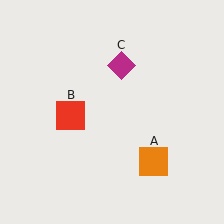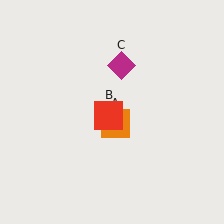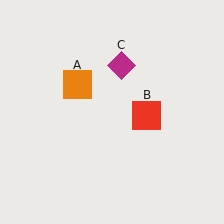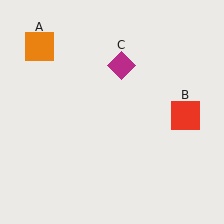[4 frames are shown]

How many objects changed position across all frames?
2 objects changed position: orange square (object A), red square (object B).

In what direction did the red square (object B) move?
The red square (object B) moved right.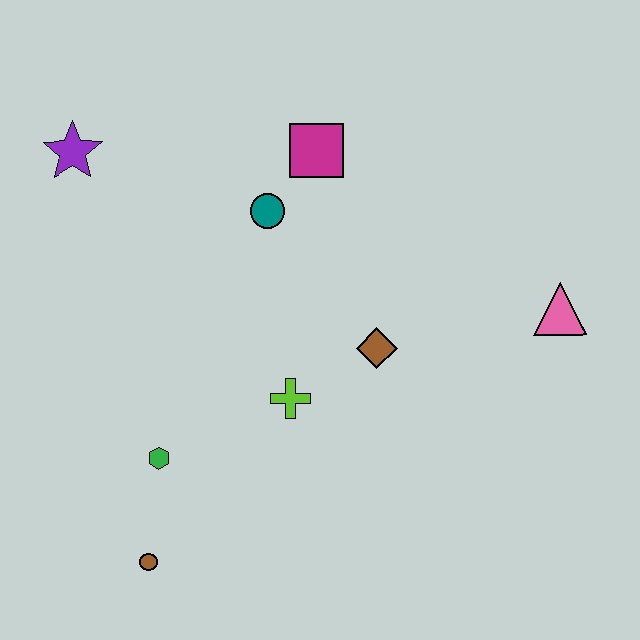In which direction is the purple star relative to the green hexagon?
The purple star is above the green hexagon.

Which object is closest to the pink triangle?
The brown diamond is closest to the pink triangle.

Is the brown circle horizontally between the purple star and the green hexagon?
Yes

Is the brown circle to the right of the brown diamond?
No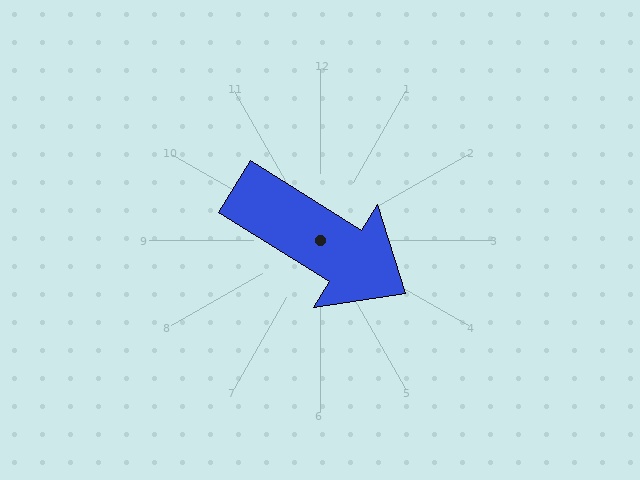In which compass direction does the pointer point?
Southeast.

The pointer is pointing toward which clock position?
Roughly 4 o'clock.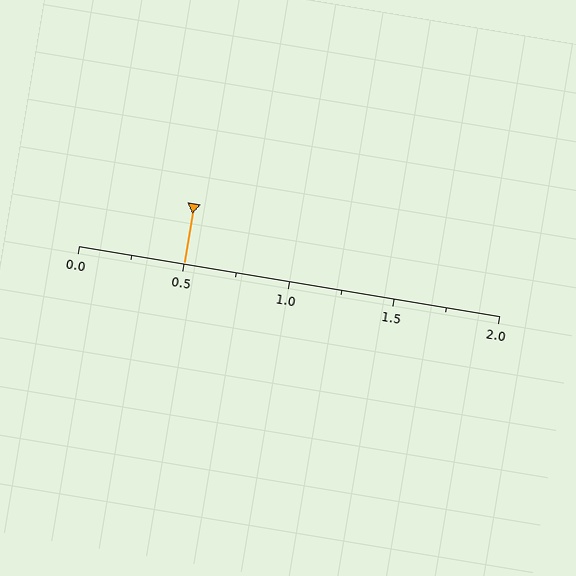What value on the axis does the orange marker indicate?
The marker indicates approximately 0.5.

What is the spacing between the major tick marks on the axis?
The major ticks are spaced 0.5 apart.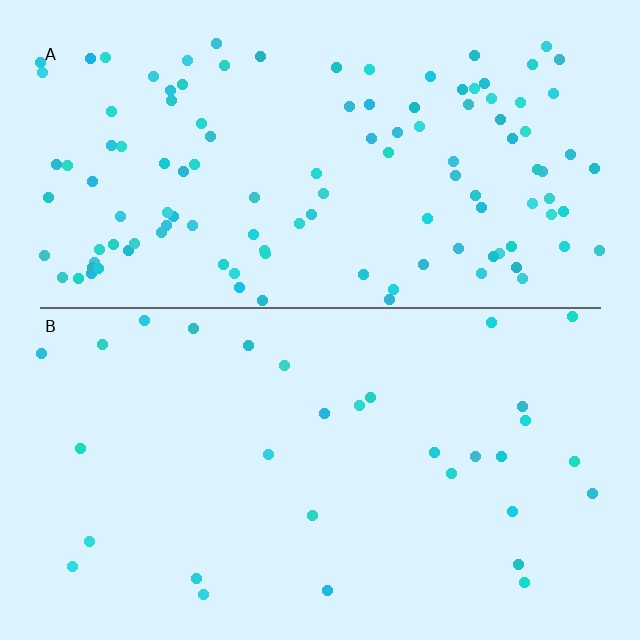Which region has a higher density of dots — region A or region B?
A (the top).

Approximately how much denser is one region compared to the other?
Approximately 3.8× — region A over region B.